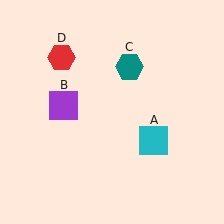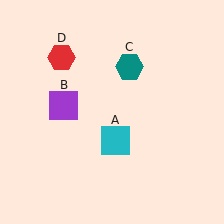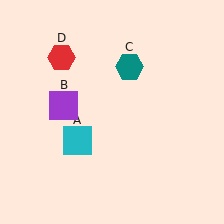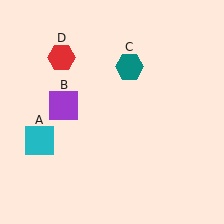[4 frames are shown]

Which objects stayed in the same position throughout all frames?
Purple square (object B) and teal hexagon (object C) and red hexagon (object D) remained stationary.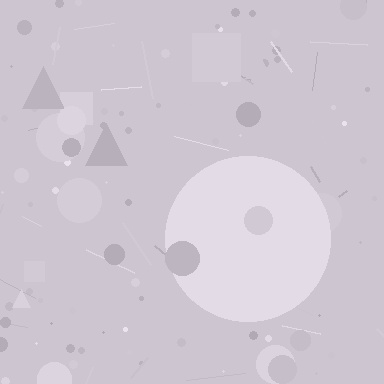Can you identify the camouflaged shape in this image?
The camouflaged shape is a circle.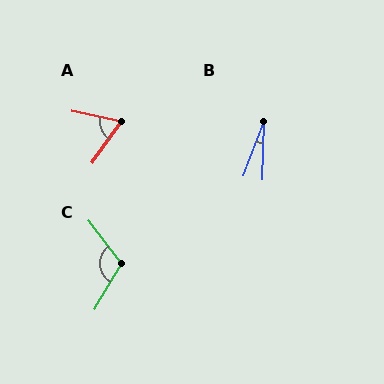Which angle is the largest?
C, at approximately 112 degrees.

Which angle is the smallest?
B, at approximately 19 degrees.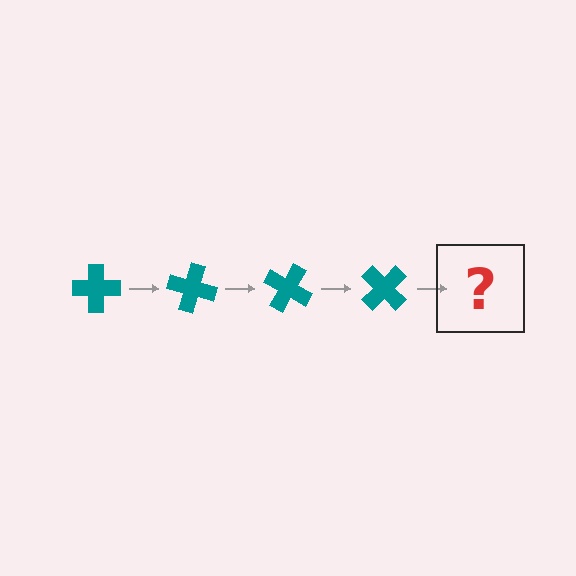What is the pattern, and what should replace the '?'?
The pattern is that the cross rotates 15 degrees each step. The '?' should be a teal cross rotated 60 degrees.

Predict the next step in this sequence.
The next step is a teal cross rotated 60 degrees.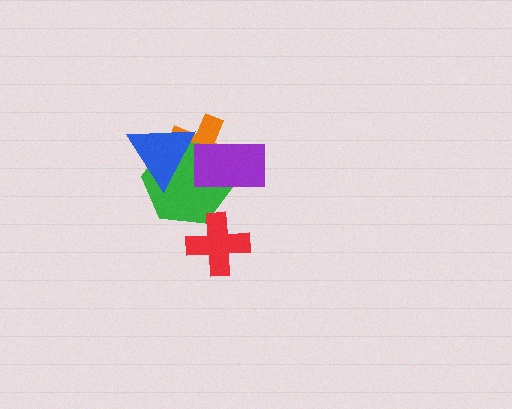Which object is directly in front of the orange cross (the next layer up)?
The green hexagon is directly in front of the orange cross.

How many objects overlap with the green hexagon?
4 objects overlap with the green hexagon.